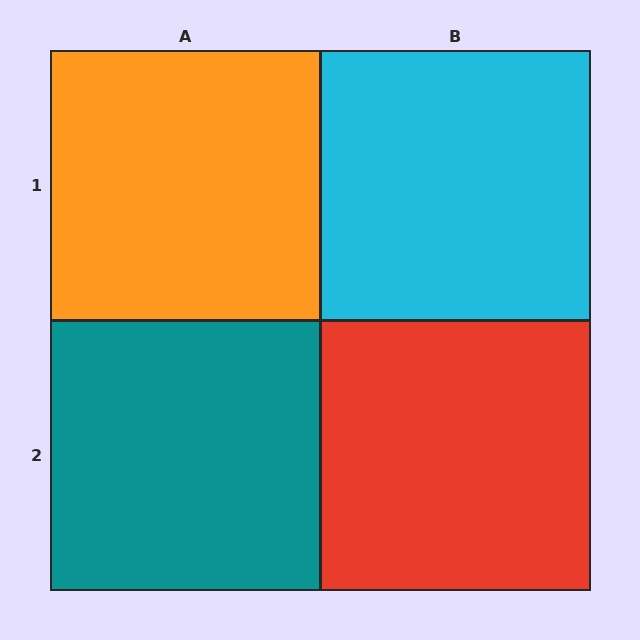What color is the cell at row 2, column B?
Red.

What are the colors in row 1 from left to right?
Orange, cyan.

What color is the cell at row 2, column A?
Teal.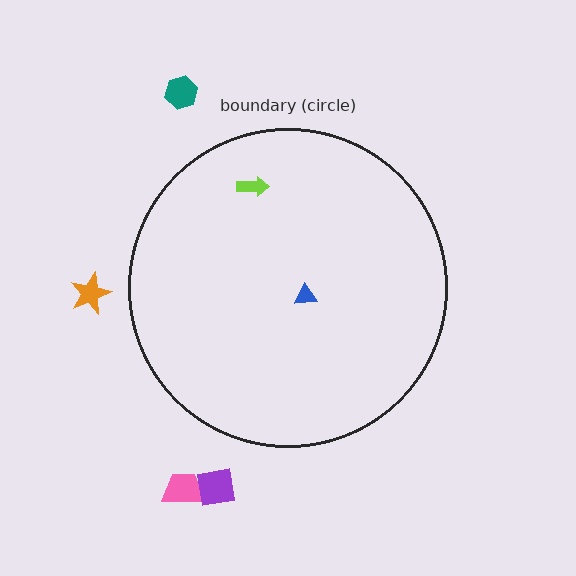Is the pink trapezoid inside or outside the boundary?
Outside.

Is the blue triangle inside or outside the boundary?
Inside.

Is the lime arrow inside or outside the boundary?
Inside.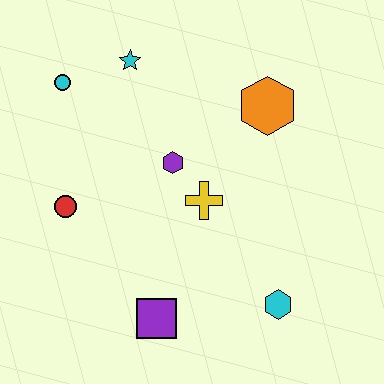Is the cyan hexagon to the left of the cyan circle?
No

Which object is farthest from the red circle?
The cyan hexagon is farthest from the red circle.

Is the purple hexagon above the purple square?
Yes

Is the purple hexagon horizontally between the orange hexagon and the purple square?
Yes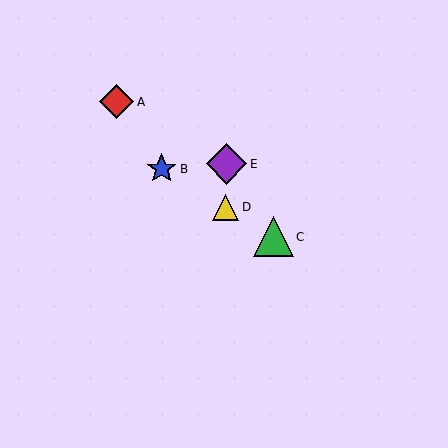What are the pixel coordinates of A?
Object A is at (117, 102).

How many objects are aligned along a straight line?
3 objects (B, C, D) are aligned along a straight line.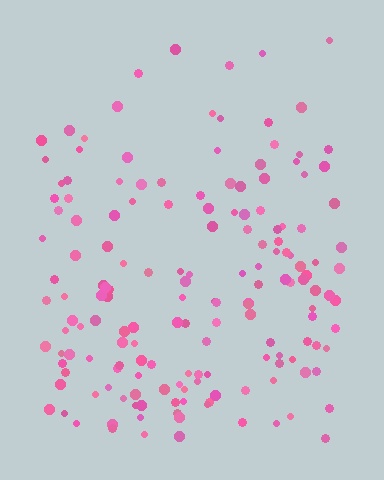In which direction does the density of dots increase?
From top to bottom, with the bottom side densest.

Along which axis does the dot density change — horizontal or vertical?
Vertical.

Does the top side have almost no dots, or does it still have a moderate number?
Still a moderate number, just noticeably fewer than the bottom.